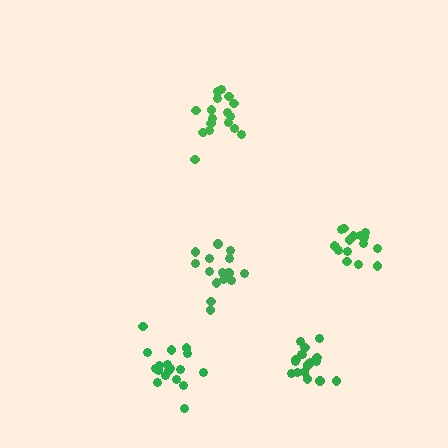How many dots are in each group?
Group 1: 16 dots, Group 2: 17 dots, Group 3: 18 dots, Group 4: 17 dots, Group 5: 15 dots (83 total).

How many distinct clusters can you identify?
There are 5 distinct clusters.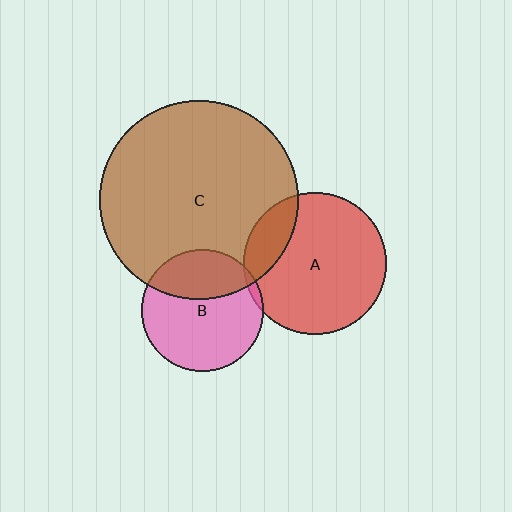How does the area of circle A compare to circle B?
Approximately 1.4 times.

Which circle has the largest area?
Circle C (brown).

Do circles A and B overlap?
Yes.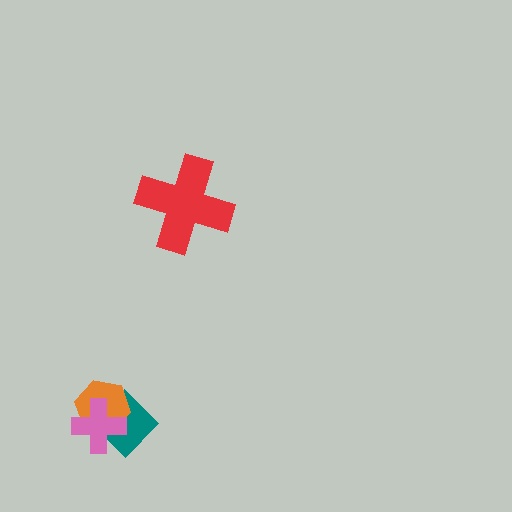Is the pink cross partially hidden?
No, no other shape covers it.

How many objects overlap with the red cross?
0 objects overlap with the red cross.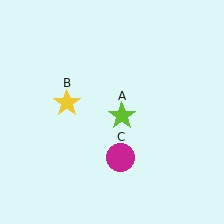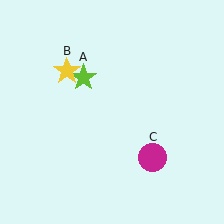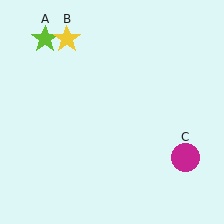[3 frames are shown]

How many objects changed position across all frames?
3 objects changed position: lime star (object A), yellow star (object B), magenta circle (object C).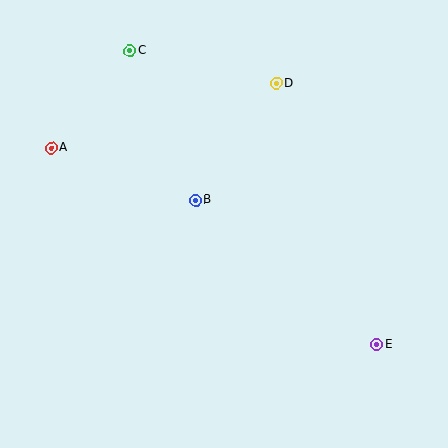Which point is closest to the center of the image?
Point B at (196, 200) is closest to the center.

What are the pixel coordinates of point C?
Point C is at (130, 51).